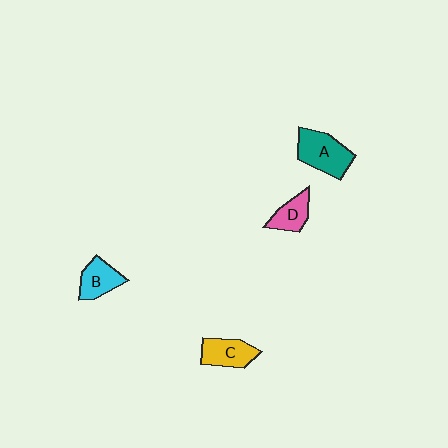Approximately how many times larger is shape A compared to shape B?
Approximately 1.4 times.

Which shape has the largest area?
Shape A (teal).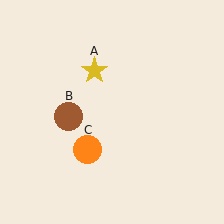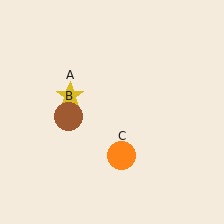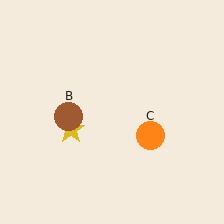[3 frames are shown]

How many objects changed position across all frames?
2 objects changed position: yellow star (object A), orange circle (object C).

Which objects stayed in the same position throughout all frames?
Brown circle (object B) remained stationary.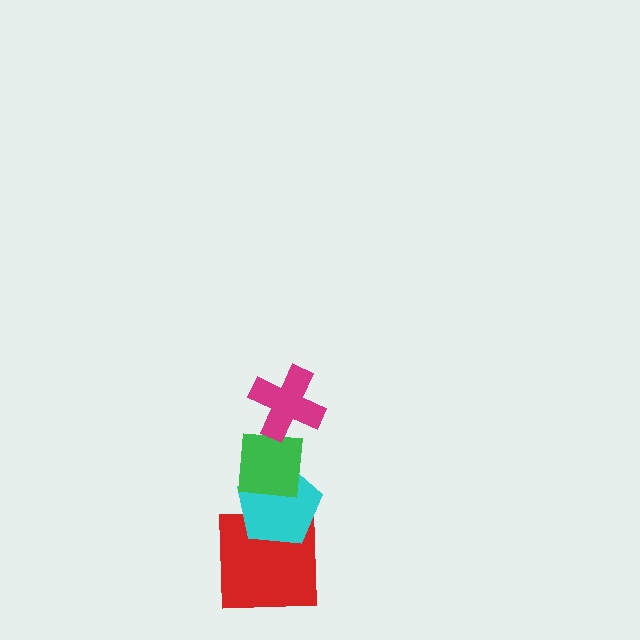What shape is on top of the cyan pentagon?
The green square is on top of the cyan pentagon.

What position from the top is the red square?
The red square is 4th from the top.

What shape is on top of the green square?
The magenta cross is on top of the green square.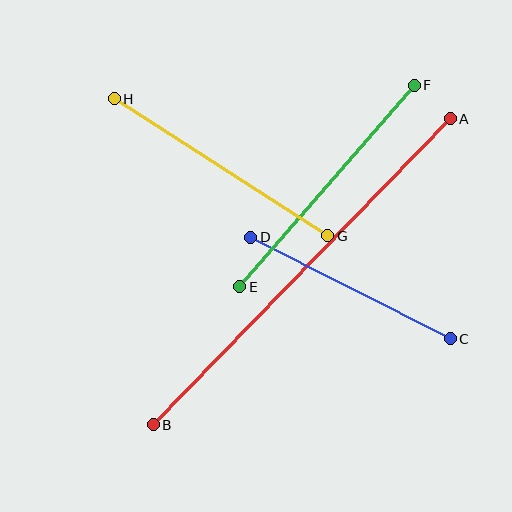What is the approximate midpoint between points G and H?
The midpoint is at approximately (221, 167) pixels.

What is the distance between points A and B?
The distance is approximately 427 pixels.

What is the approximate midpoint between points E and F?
The midpoint is at approximately (327, 186) pixels.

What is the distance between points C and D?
The distance is approximately 224 pixels.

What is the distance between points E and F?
The distance is approximately 266 pixels.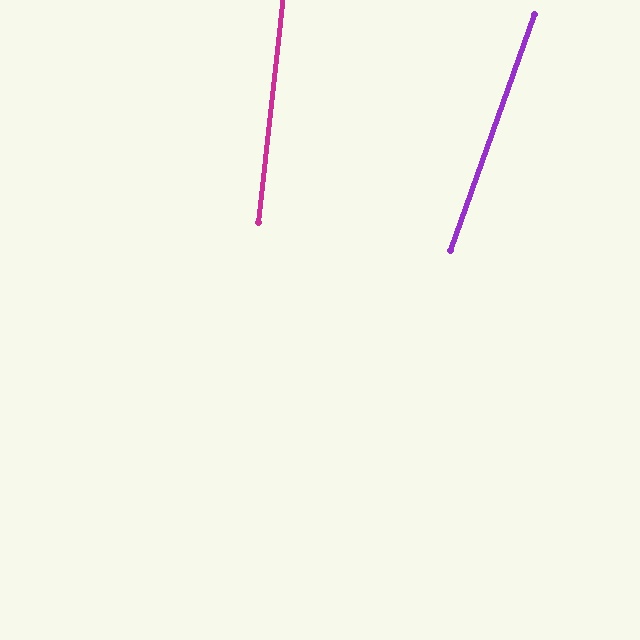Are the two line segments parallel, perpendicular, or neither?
Neither parallel nor perpendicular — they differ by about 13°.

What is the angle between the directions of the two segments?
Approximately 13 degrees.